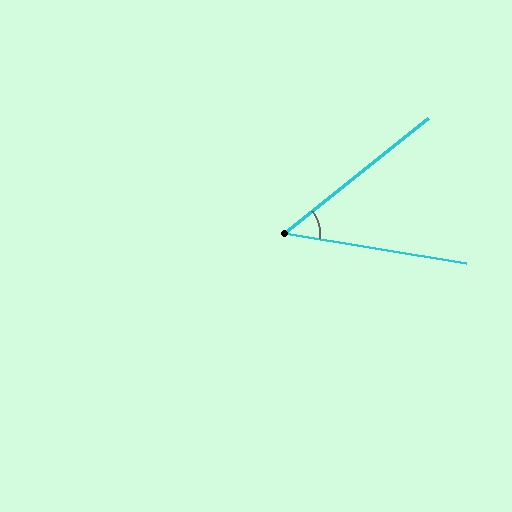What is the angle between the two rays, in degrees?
Approximately 48 degrees.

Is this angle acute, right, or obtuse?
It is acute.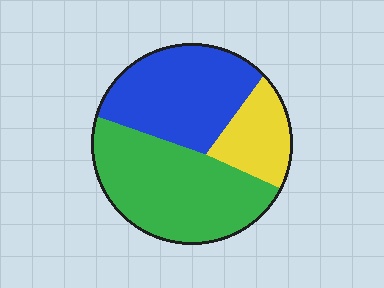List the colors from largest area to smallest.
From largest to smallest: green, blue, yellow.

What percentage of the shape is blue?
Blue takes up about three eighths (3/8) of the shape.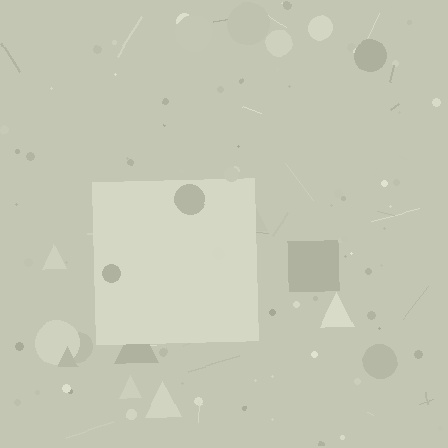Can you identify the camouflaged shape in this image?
The camouflaged shape is a square.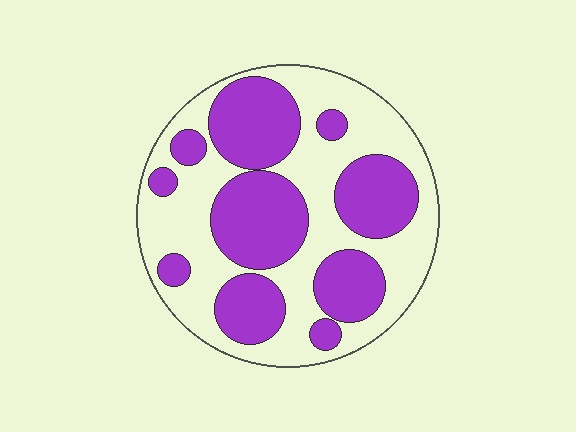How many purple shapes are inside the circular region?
10.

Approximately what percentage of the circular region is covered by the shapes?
Approximately 45%.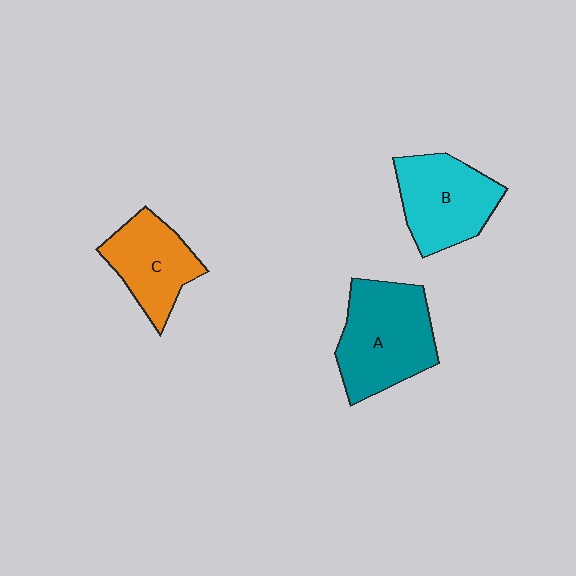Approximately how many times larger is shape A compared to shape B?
Approximately 1.2 times.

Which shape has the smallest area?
Shape C (orange).